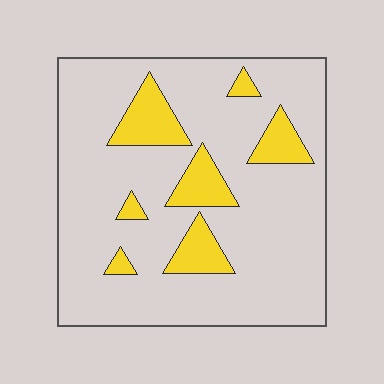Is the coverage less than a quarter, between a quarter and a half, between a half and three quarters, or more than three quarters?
Less than a quarter.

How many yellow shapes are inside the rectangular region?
7.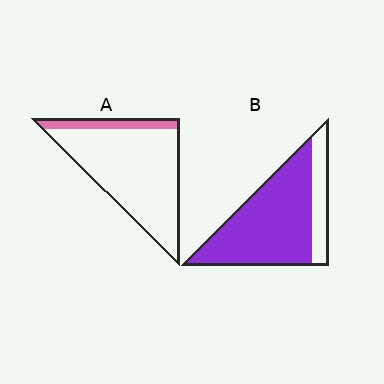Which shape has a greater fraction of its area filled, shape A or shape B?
Shape B.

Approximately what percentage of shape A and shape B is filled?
A is approximately 15% and B is approximately 80%.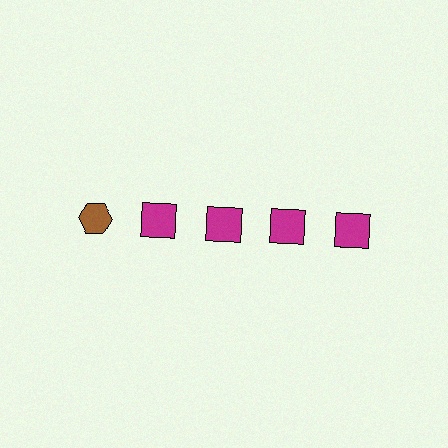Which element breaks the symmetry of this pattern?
The brown hexagon in the top row, leftmost column breaks the symmetry. All other shapes are magenta squares.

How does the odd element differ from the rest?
It differs in both color (brown instead of magenta) and shape (hexagon instead of square).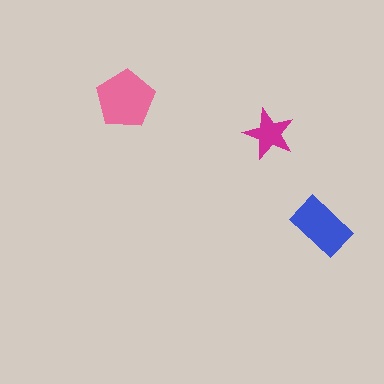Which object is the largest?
The pink pentagon.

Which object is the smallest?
The magenta star.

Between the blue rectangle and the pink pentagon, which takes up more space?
The pink pentagon.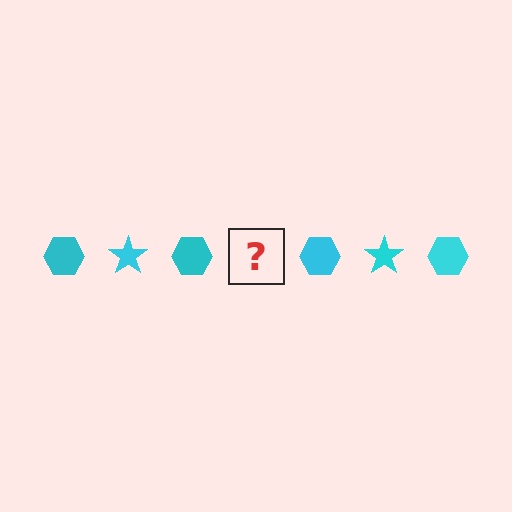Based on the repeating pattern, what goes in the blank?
The blank should be a cyan star.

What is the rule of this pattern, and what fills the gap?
The rule is that the pattern cycles through hexagon, star shapes in cyan. The gap should be filled with a cyan star.